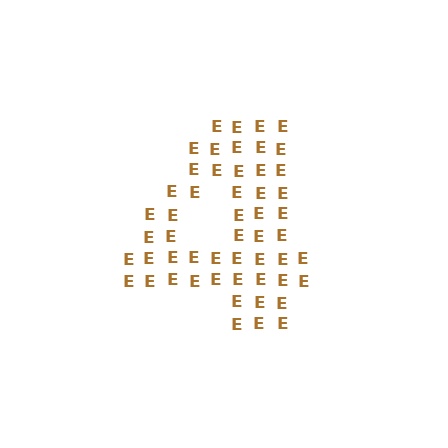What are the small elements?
The small elements are letter E's.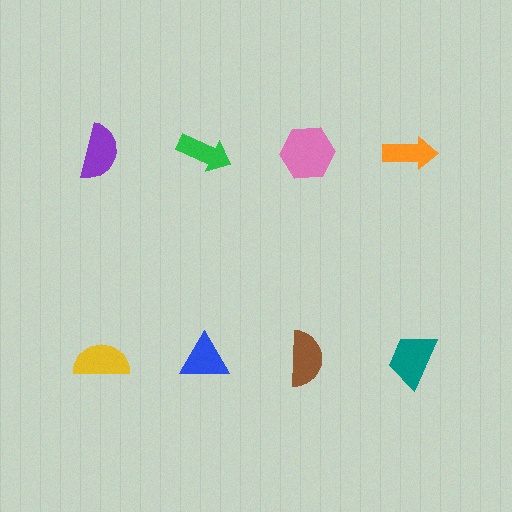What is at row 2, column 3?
A brown semicircle.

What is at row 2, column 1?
A yellow semicircle.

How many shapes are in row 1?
4 shapes.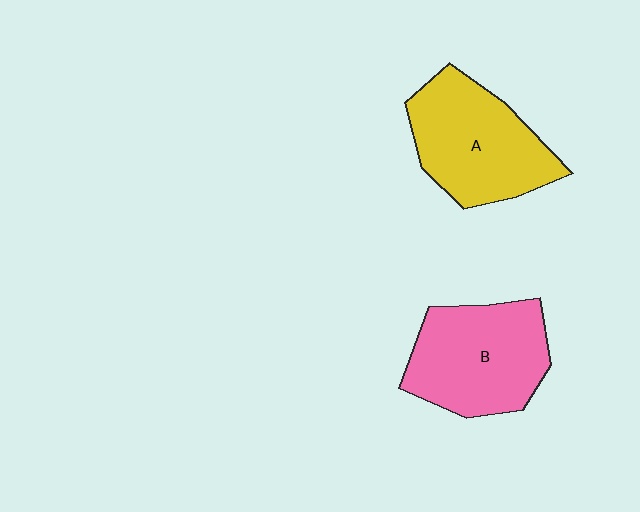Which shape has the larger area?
Shape B (pink).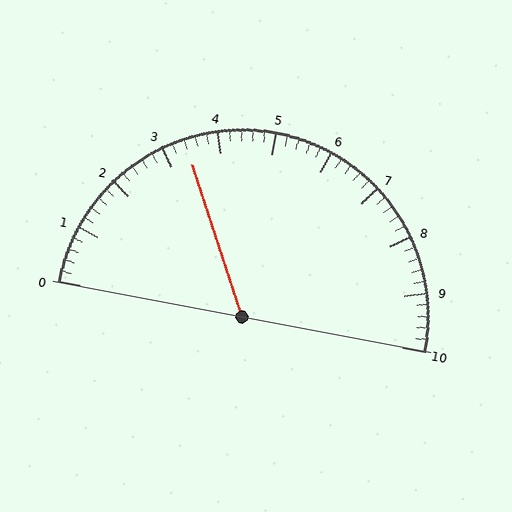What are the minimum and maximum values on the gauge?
The gauge ranges from 0 to 10.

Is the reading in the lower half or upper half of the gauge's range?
The reading is in the lower half of the range (0 to 10).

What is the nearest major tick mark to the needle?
The nearest major tick mark is 3.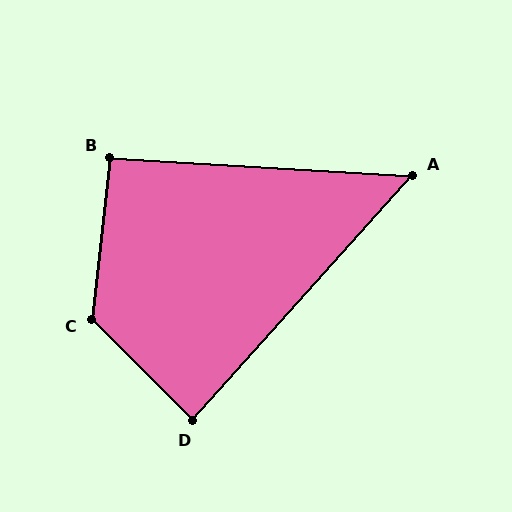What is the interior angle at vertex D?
Approximately 87 degrees (approximately right).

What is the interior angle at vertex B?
Approximately 93 degrees (approximately right).